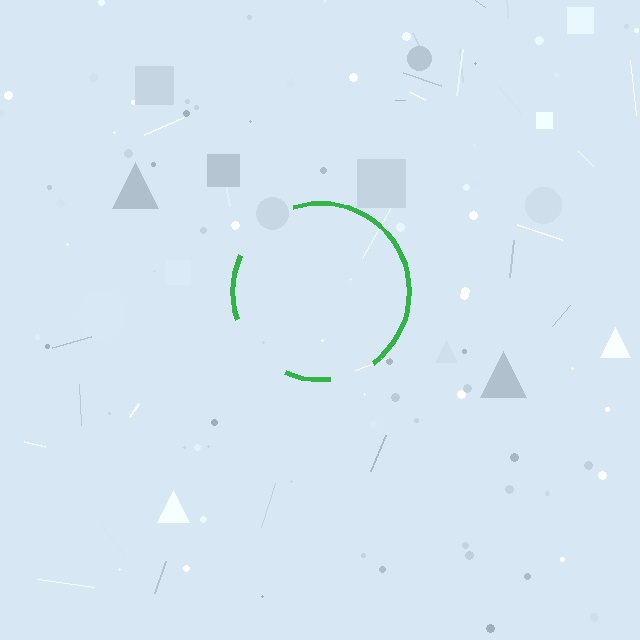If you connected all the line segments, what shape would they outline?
They would outline a circle.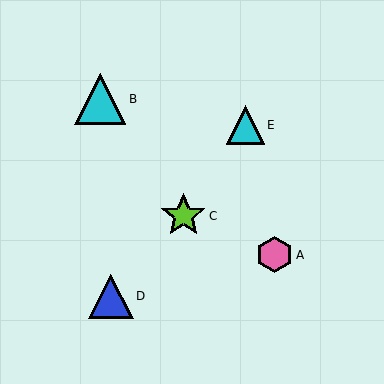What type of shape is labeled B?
Shape B is a cyan triangle.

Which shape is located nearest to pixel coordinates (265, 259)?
The pink hexagon (labeled A) at (275, 255) is nearest to that location.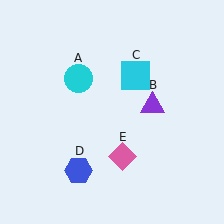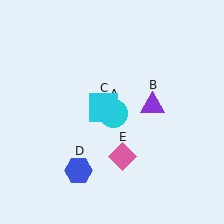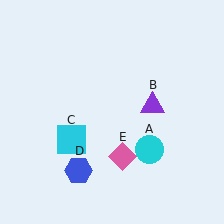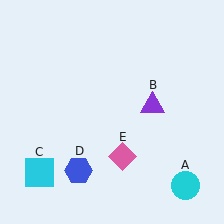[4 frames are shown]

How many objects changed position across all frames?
2 objects changed position: cyan circle (object A), cyan square (object C).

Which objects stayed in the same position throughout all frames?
Purple triangle (object B) and blue hexagon (object D) and pink diamond (object E) remained stationary.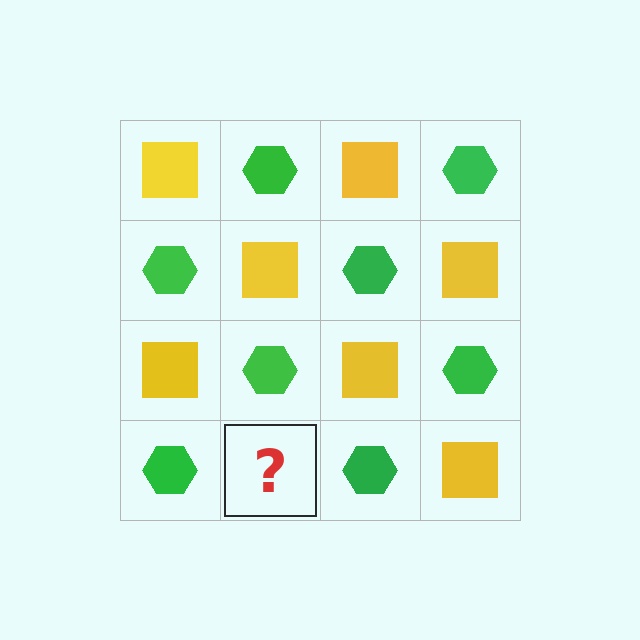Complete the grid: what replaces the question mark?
The question mark should be replaced with a yellow square.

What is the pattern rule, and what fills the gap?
The rule is that it alternates yellow square and green hexagon in a checkerboard pattern. The gap should be filled with a yellow square.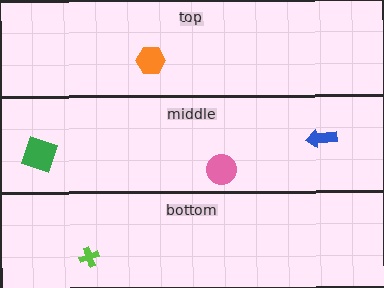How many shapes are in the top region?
1.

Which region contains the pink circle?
The middle region.